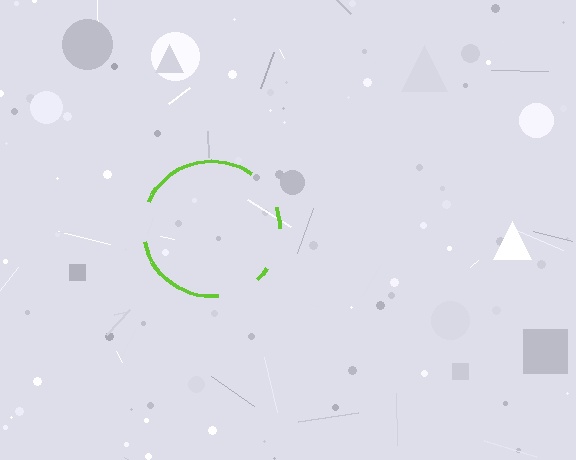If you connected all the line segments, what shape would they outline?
They would outline a circle.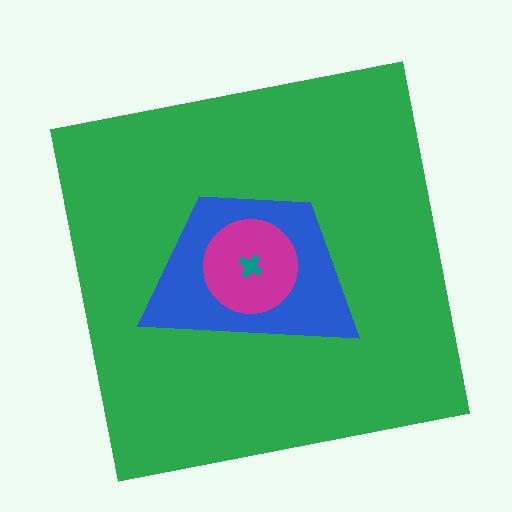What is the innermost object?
The teal cross.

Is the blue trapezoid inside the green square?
Yes.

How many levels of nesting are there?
4.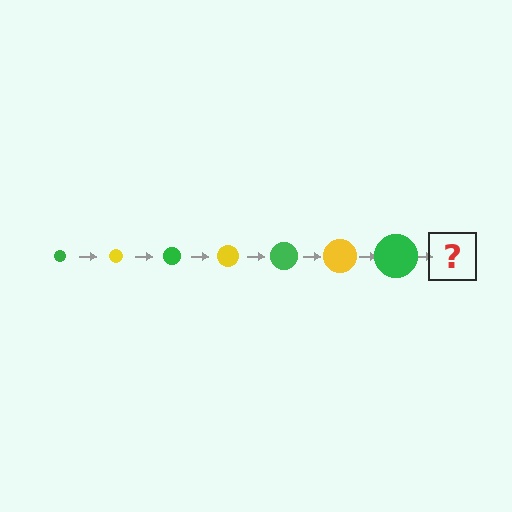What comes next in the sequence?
The next element should be a yellow circle, larger than the previous one.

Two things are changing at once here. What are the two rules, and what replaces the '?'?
The two rules are that the circle grows larger each step and the color cycles through green and yellow. The '?' should be a yellow circle, larger than the previous one.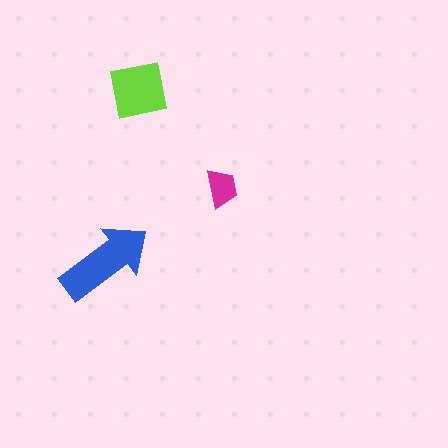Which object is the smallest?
The magenta trapezoid.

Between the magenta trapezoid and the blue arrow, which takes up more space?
The blue arrow.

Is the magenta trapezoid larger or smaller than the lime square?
Smaller.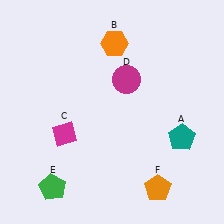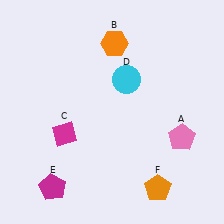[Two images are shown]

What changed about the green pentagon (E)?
In Image 1, E is green. In Image 2, it changed to magenta.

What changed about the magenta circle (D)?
In Image 1, D is magenta. In Image 2, it changed to cyan.